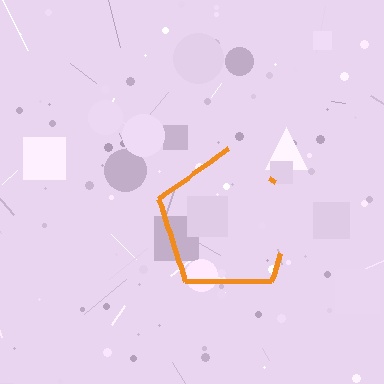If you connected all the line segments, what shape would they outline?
They would outline a pentagon.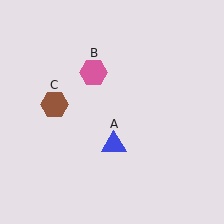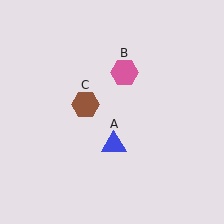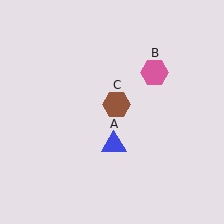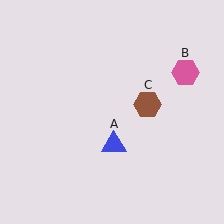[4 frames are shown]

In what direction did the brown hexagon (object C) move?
The brown hexagon (object C) moved right.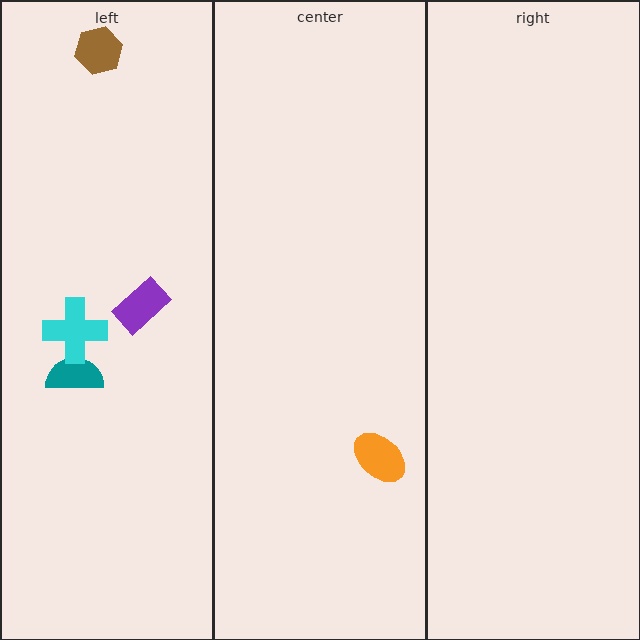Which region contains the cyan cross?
The left region.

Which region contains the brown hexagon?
The left region.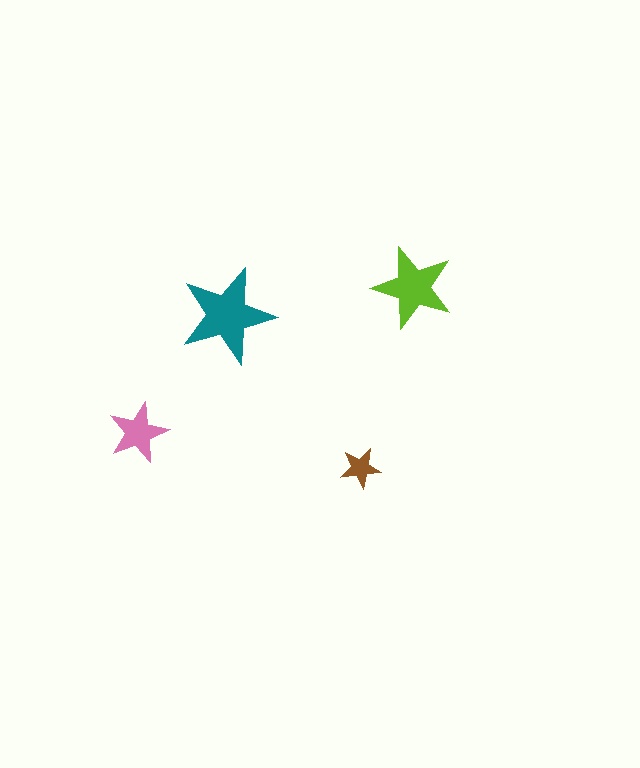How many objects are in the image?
There are 4 objects in the image.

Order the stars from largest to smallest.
the teal one, the lime one, the pink one, the brown one.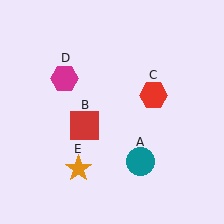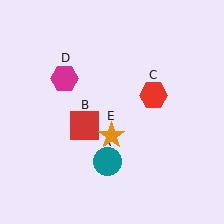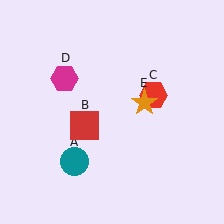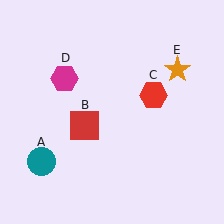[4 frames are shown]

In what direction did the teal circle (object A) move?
The teal circle (object A) moved left.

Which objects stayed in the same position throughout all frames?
Red square (object B) and red hexagon (object C) and magenta hexagon (object D) remained stationary.